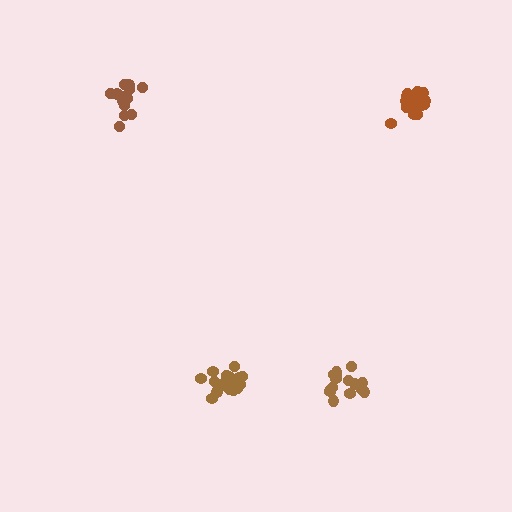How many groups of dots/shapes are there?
There are 4 groups.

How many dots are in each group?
Group 1: 16 dots, Group 2: 15 dots, Group 3: 16 dots, Group 4: 20 dots (67 total).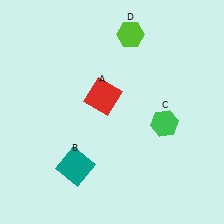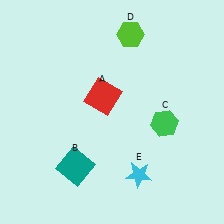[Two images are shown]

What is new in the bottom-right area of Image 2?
A cyan star (E) was added in the bottom-right area of Image 2.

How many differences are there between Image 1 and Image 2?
There is 1 difference between the two images.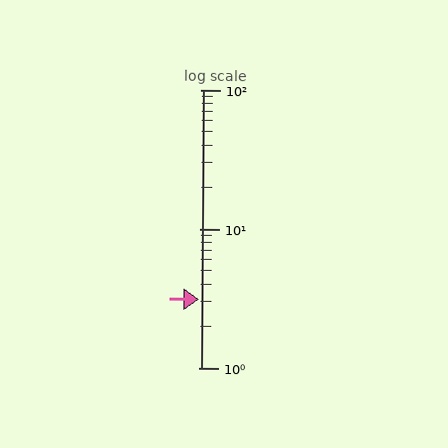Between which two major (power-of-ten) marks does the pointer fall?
The pointer is between 1 and 10.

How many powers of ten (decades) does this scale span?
The scale spans 2 decades, from 1 to 100.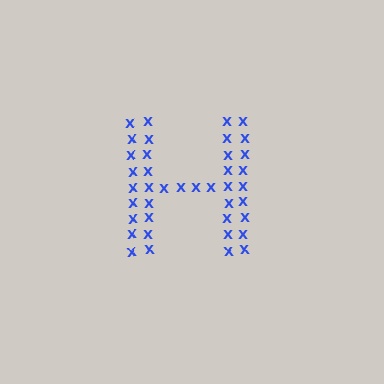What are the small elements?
The small elements are letter X's.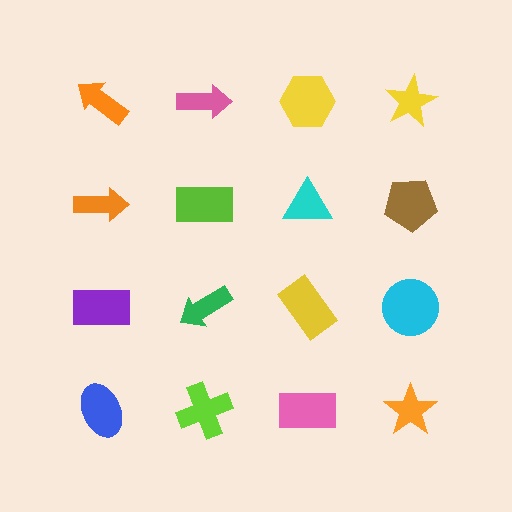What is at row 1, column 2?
A pink arrow.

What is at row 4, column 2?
A lime cross.